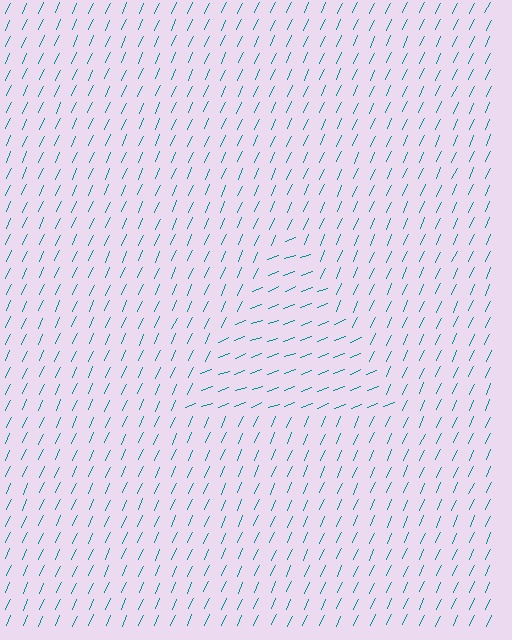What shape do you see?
I see a triangle.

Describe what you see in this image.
The image is filled with small teal line segments. A triangle region in the image has lines oriented differently from the surrounding lines, creating a visible texture boundary.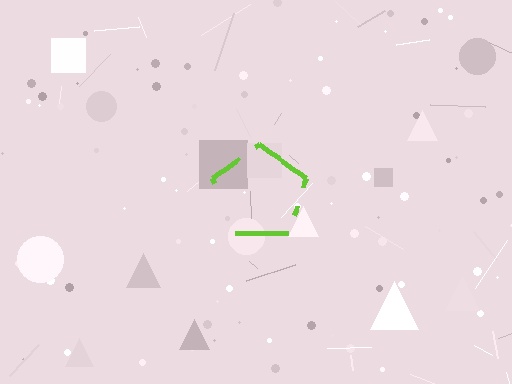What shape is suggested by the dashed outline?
The dashed outline suggests a pentagon.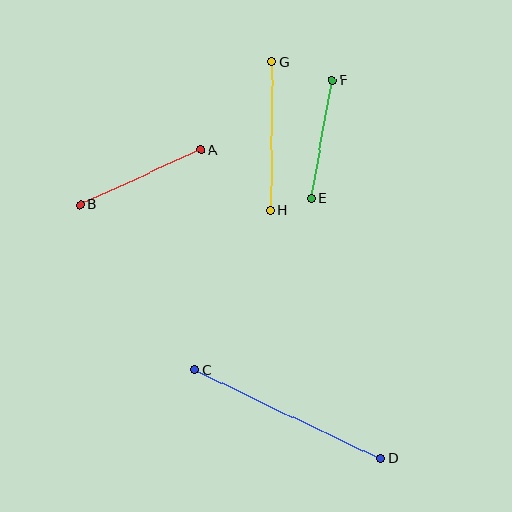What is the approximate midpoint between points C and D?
The midpoint is at approximately (288, 414) pixels.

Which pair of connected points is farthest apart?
Points C and D are farthest apart.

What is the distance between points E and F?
The distance is approximately 120 pixels.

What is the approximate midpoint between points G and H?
The midpoint is at approximately (271, 136) pixels.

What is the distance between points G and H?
The distance is approximately 149 pixels.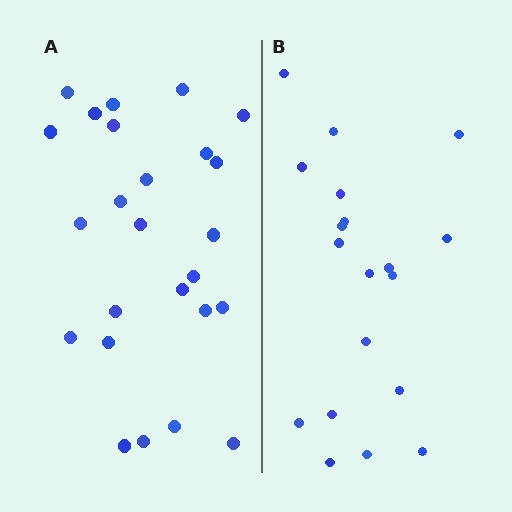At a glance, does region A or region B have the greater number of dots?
Region A (the left region) has more dots.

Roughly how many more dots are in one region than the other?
Region A has about 6 more dots than region B.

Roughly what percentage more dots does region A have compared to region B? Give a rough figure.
About 30% more.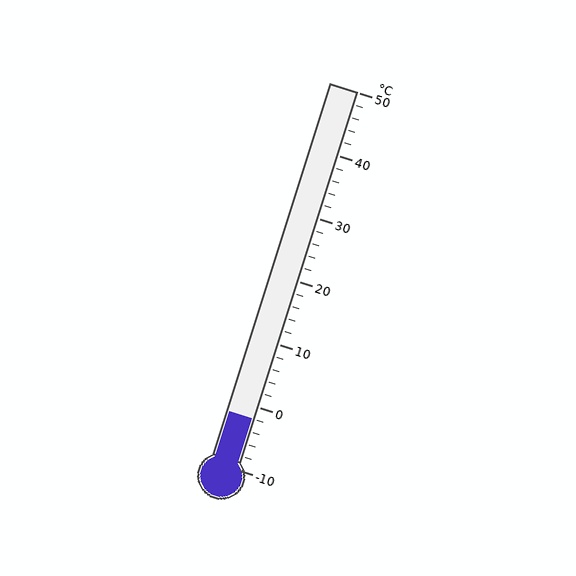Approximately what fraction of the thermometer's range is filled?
The thermometer is filled to approximately 15% of its range.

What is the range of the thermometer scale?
The thermometer scale ranges from -10°C to 50°C.